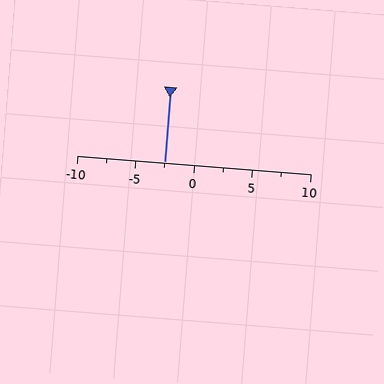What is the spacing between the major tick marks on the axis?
The major ticks are spaced 5 apart.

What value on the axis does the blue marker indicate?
The marker indicates approximately -2.5.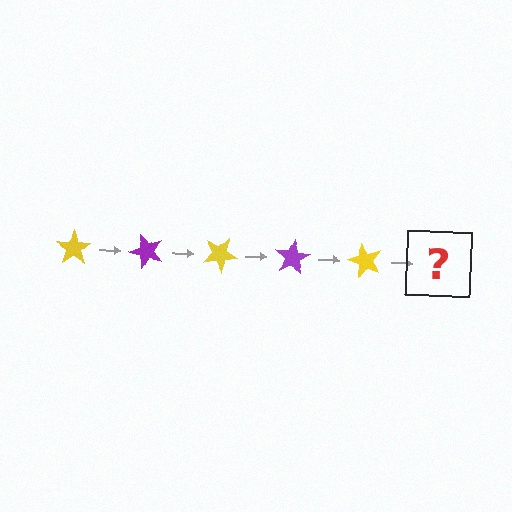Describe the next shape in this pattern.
It should be a purple star, rotated 250 degrees from the start.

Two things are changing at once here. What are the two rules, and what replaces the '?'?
The two rules are that it rotates 50 degrees each step and the color cycles through yellow and purple. The '?' should be a purple star, rotated 250 degrees from the start.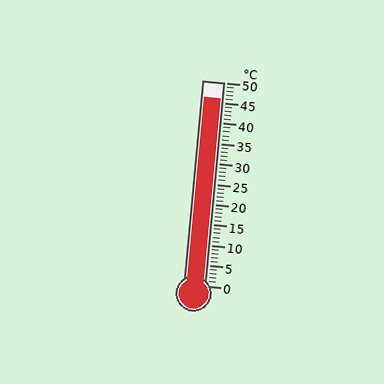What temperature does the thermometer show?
The thermometer shows approximately 46°C.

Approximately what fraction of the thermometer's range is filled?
The thermometer is filled to approximately 90% of its range.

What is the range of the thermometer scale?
The thermometer scale ranges from 0°C to 50°C.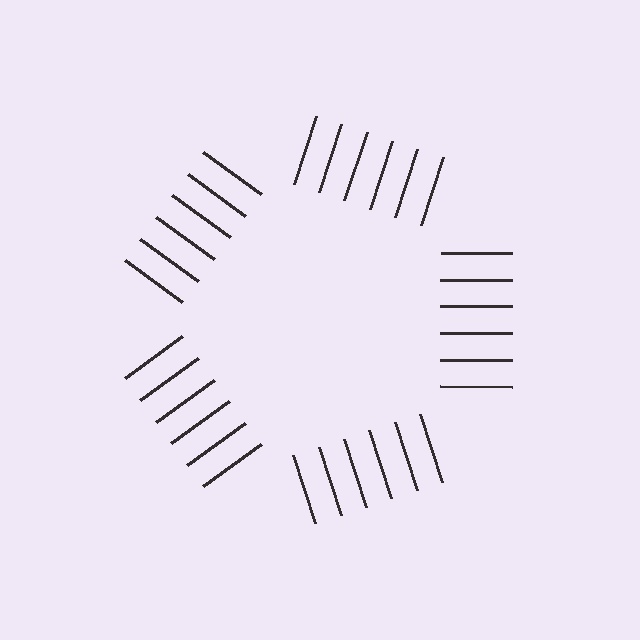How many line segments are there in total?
30 — 6 along each of the 5 edges.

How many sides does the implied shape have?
5 sides — the line-ends trace a pentagon.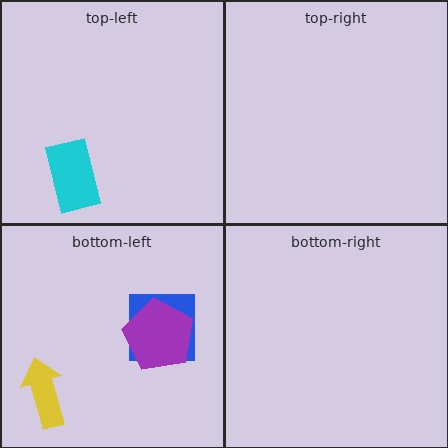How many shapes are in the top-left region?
1.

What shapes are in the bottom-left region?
The yellow arrow, the blue square, the purple pentagon.